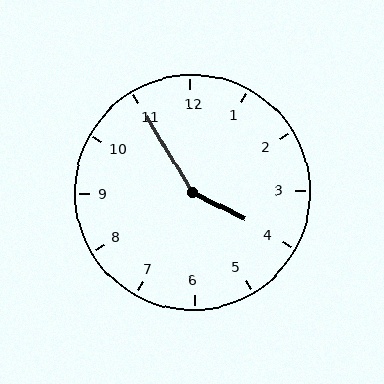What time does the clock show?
3:55.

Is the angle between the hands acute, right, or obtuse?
It is obtuse.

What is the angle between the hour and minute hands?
Approximately 148 degrees.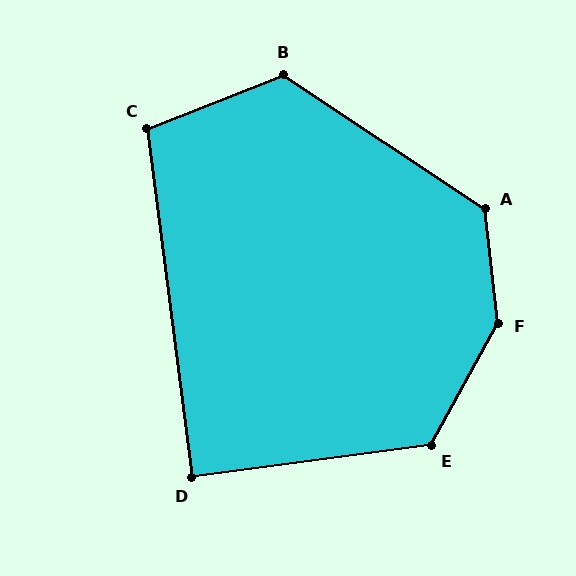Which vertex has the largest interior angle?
F, at approximately 145 degrees.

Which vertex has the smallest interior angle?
D, at approximately 90 degrees.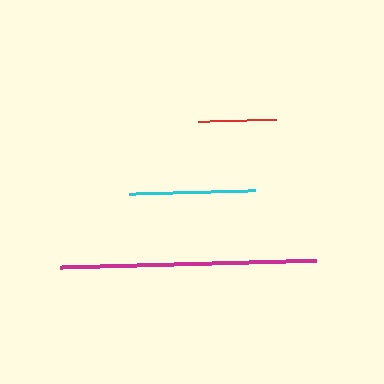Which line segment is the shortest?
The red line is the shortest at approximately 79 pixels.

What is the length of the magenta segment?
The magenta segment is approximately 256 pixels long.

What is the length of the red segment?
The red segment is approximately 79 pixels long.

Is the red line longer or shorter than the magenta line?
The magenta line is longer than the red line.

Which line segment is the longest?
The magenta line is the longest at approximately 256 pixels.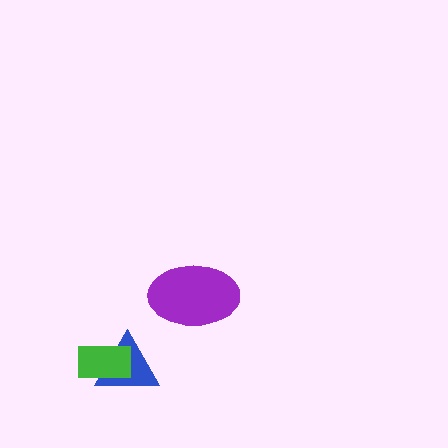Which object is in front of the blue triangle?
The green rectangle is in front of the blue triangle.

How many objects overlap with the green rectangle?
1 object overlaps with the green rectangle.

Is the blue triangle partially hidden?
Yes, it is partially covered by another shape.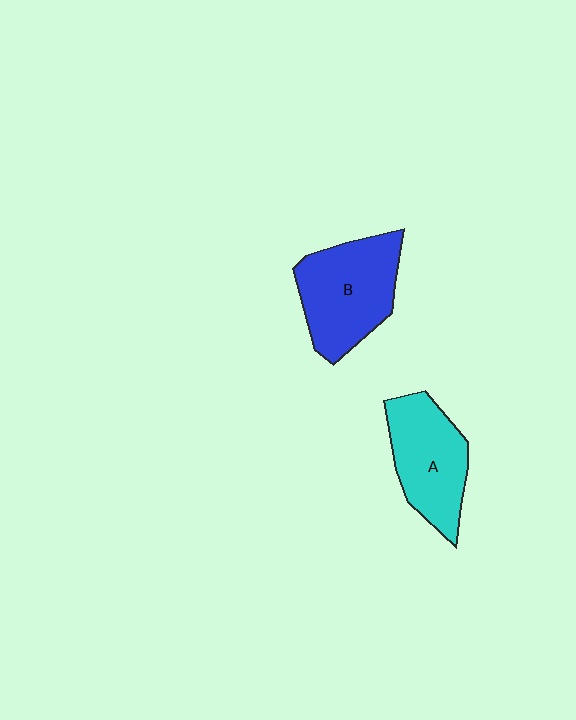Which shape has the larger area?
Shape B (blue).